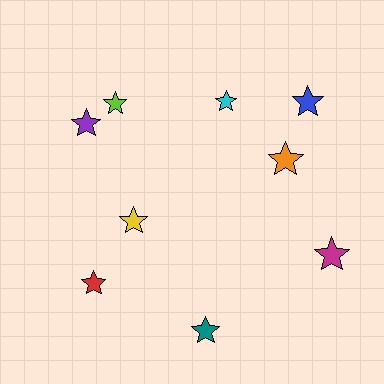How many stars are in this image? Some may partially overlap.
There are 9 stars.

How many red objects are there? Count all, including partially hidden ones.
There is 1 red object.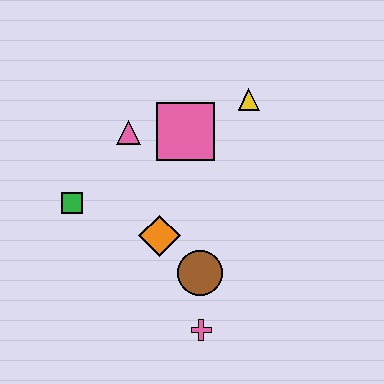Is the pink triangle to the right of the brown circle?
No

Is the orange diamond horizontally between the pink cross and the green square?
Yes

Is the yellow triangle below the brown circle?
No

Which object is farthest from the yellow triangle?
The pink cross is farthest from the yellow triangle.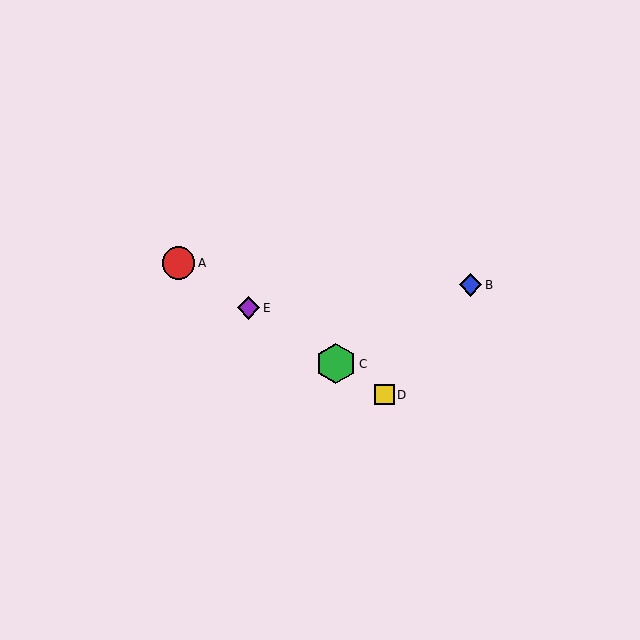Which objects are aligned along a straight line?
Objects A, C, D, E are aligned along a straight line.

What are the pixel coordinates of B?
Object B is at (471, 285).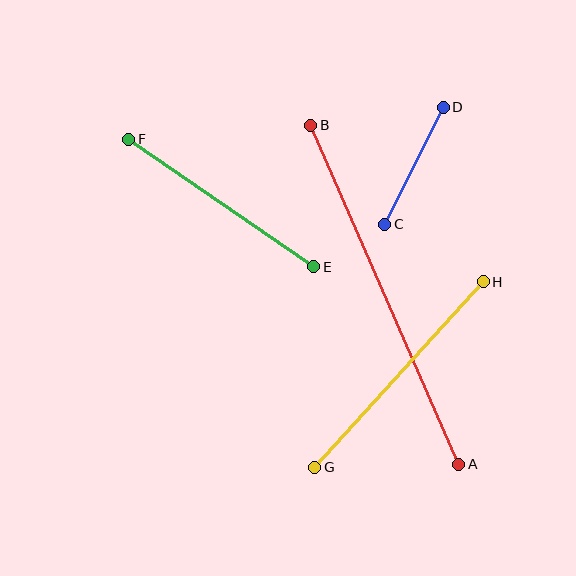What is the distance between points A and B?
The distance is approximately 370 pixels.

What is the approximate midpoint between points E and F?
The midpoint is at approximately (221, 203) pixels.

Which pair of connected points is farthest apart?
Points A and B are farthest apart.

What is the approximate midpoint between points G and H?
The midpoint is at approximately (399, 375) pixels.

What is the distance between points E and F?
The distance is approximately 225 pixels.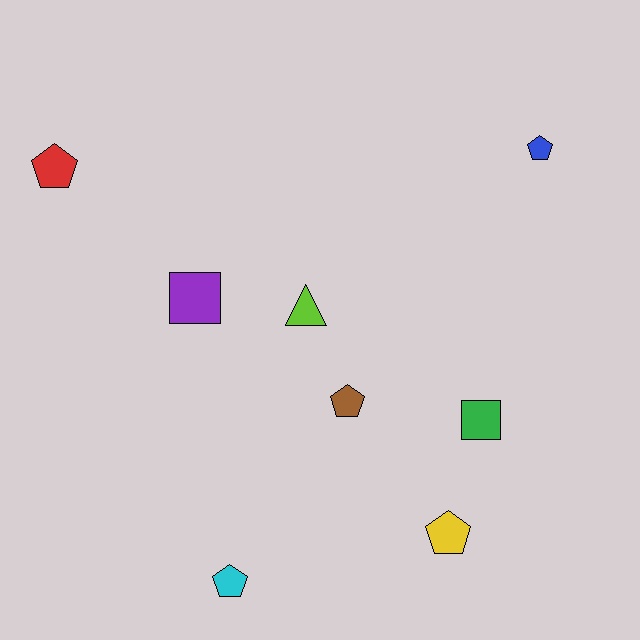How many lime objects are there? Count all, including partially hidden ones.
There is 1 lime object.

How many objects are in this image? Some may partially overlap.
There are 8 objects.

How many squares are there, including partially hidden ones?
There are 2 squares.